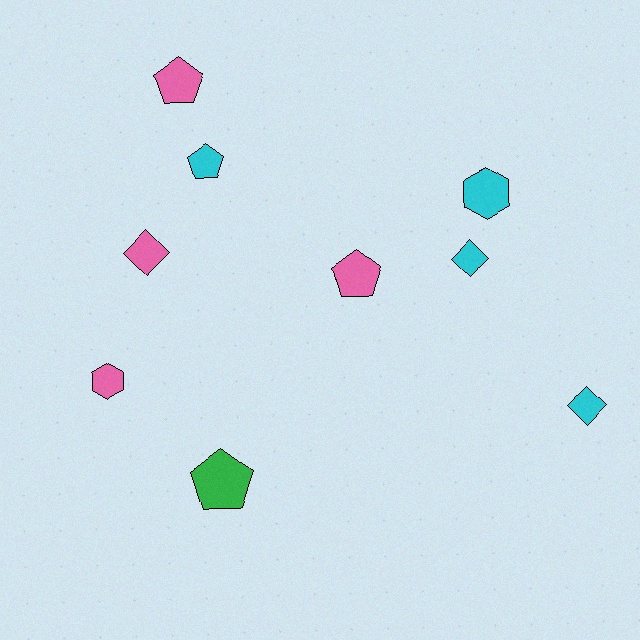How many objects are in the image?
There are 9 objects.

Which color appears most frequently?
Cyan, with 4 objects.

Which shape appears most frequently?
Pentagon, with 4 objects.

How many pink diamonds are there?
There is 1 pink diamond.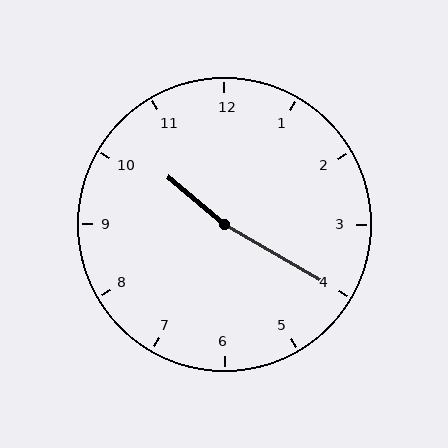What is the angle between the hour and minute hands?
Approximately 170 degrees.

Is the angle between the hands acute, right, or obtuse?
It is obtuse.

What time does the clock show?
10:20.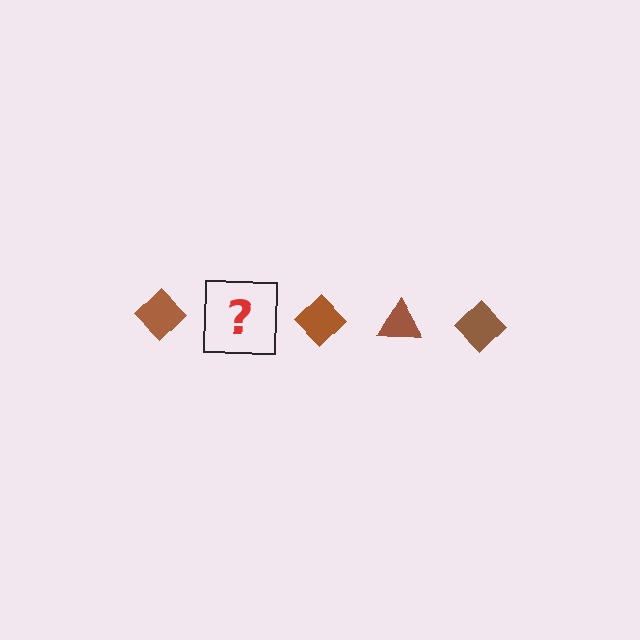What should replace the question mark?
The question mark should be replaced with a brown triangle.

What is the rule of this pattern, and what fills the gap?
The rule is that the pattern cycles through diamond, triangle shapes in brown. The gap should be filled with a brown triangle.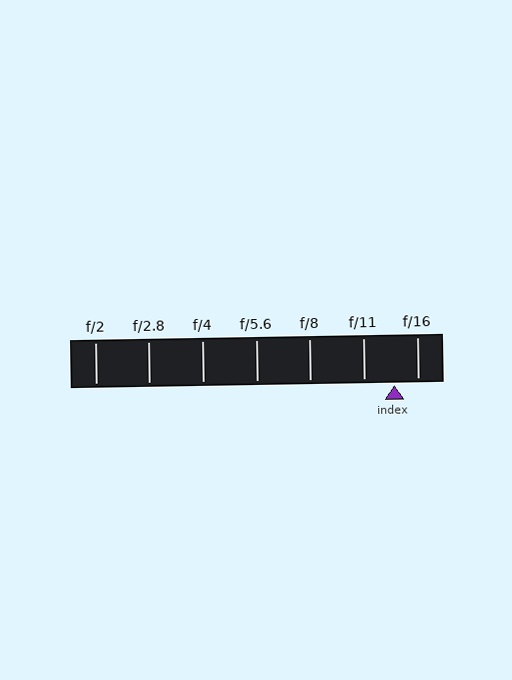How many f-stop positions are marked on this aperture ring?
There are 7 f-stop positions marked.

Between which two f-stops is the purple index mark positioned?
The index mark is between f/11 and f/16.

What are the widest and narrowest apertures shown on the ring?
The widest aperture shown is f/2 and the narrowest is f/16.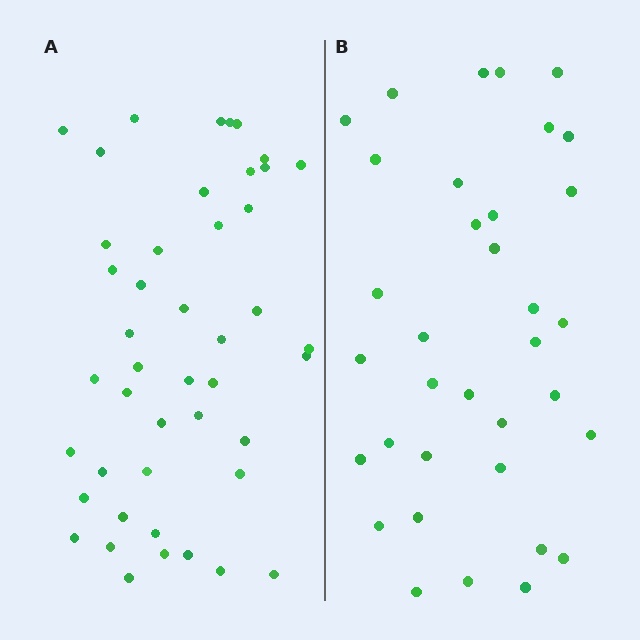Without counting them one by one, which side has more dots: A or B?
Region A (the left region) has more dots.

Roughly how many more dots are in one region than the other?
Region A has roughly 10 or so more dots than region B.